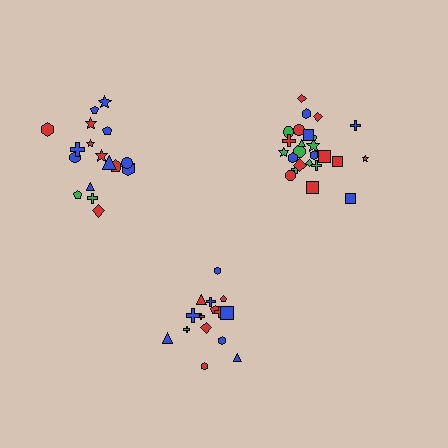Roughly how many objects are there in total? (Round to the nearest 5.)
Roughly 60 objects in total.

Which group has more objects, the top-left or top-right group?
The top-right group.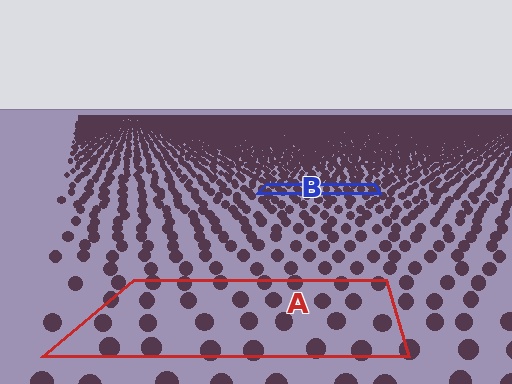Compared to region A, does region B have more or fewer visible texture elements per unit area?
Region B has more texture elements per unit area — they are packed more densely because it is farther away.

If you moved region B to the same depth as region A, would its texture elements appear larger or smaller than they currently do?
They would appear larger. At a closer depth, the same texture elements are projected at a bigger on-screen size.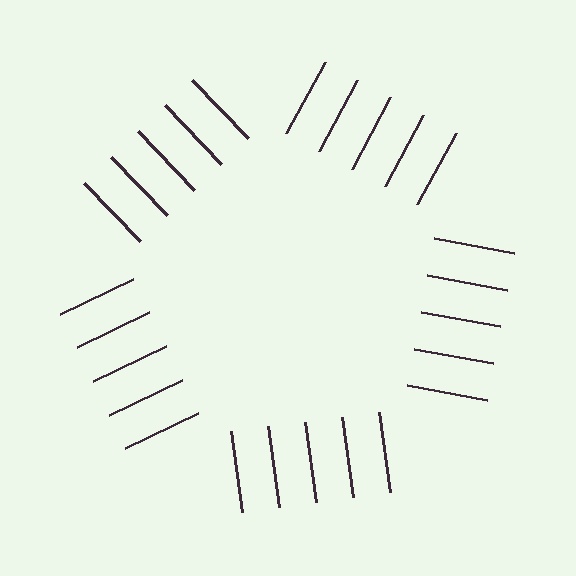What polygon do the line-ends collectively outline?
An illusory pentagon — the line segments terminate on its edges but no continuous stroke is drawn.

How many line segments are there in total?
25 — 5 along each of the 5 edges.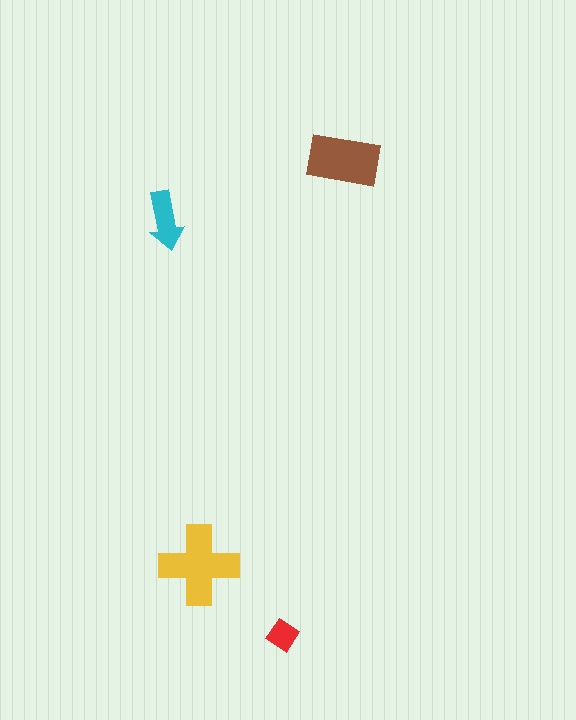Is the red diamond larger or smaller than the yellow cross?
Smaller.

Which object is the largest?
The yellow cross.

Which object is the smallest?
The red diamond.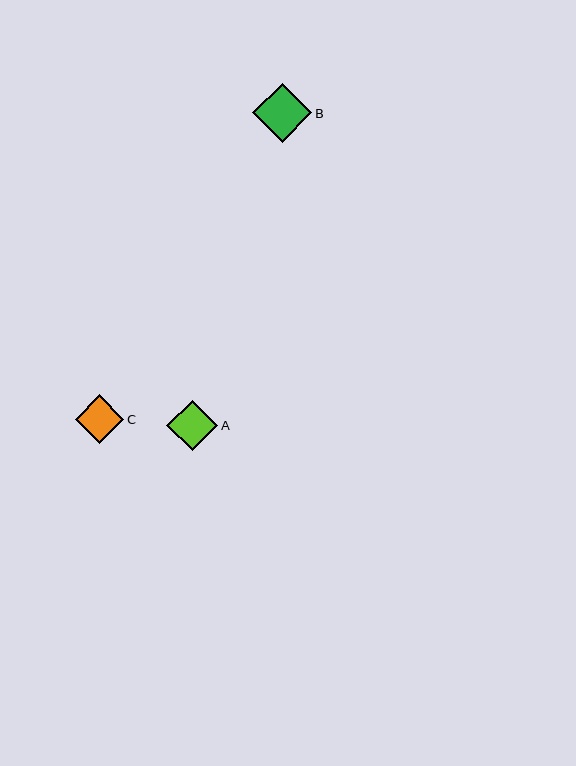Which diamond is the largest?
Diamond B is the largest with a size of approximately 59 pixels.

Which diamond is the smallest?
Diamond C is the smallest with a size of approximately 49 pixels.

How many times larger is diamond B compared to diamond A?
Diamond B is approximately 1.2 times the size of diamond A.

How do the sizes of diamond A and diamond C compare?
Diamond A and diamond C are approximately the same size.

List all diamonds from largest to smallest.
From largest to smallest: B, A, C.